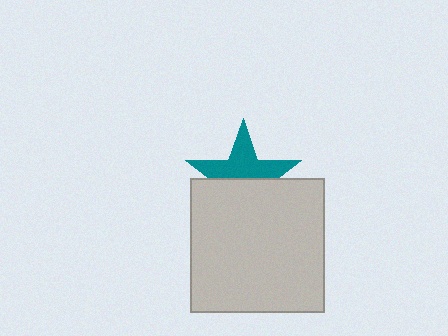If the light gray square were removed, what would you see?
You would see the complete teal star.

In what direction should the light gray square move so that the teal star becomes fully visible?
The light gray square should move down. That is the shortest direction to clear the overlap and leave the teal star fully visible.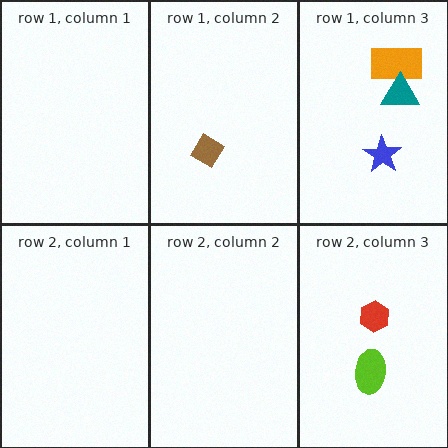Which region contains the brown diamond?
The row 1, column 2 region.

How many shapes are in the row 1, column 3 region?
3.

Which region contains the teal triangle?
The row 1, column 3 region.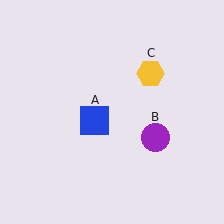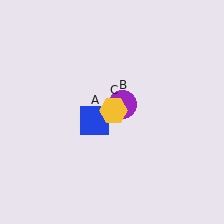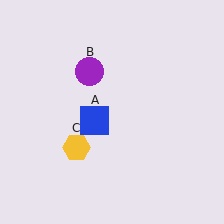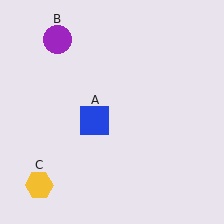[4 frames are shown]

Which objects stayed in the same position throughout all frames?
Blue square (object A) remained stationary.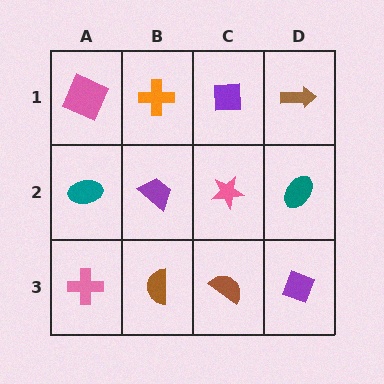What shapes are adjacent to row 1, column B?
A purple trapezoid (row 2, column B), a pink square (row 1, column A), a purple square (row 1, column C).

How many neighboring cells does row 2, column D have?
3.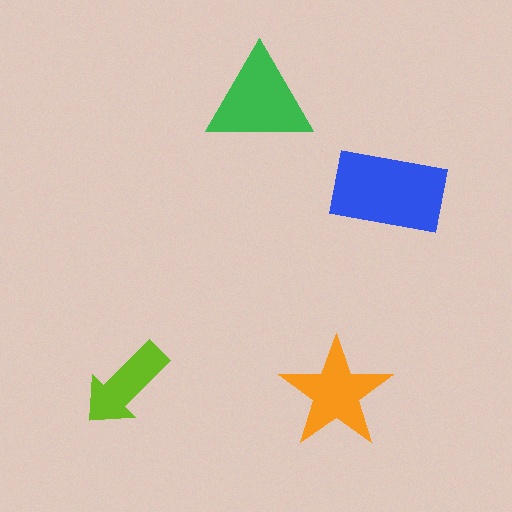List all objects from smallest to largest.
The lime arrow, the orange star, the green triangle, the blue rectangle.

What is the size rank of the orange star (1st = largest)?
3rd.